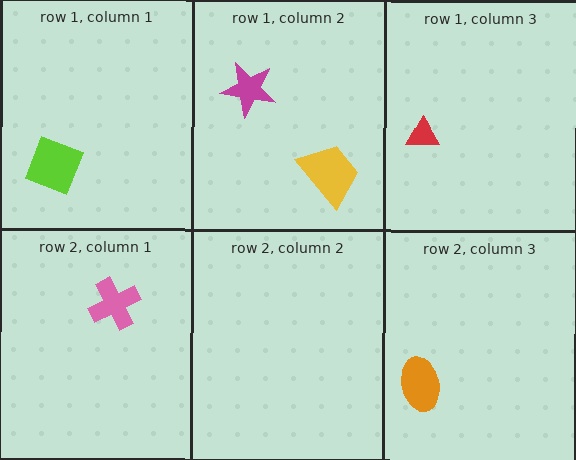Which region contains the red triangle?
The row 1, column 3 region.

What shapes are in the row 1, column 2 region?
The yellow trapezoid, the magenta star.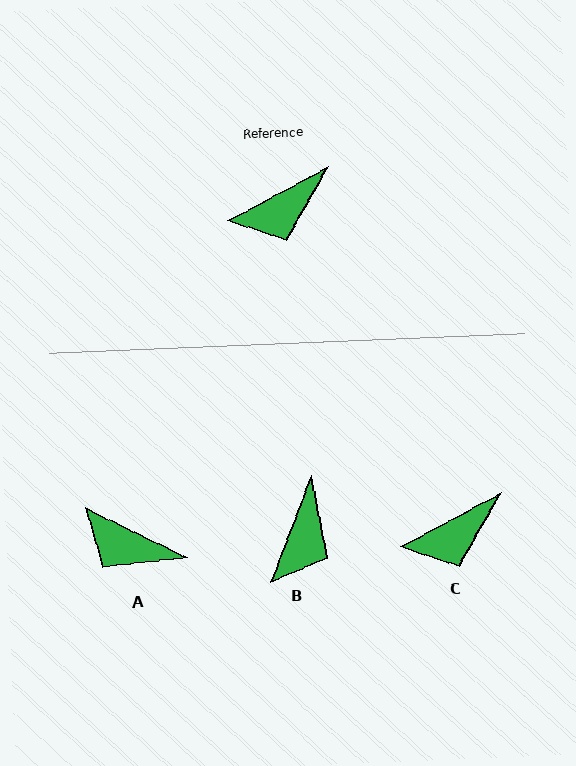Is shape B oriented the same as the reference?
No, it is off by about 41 degrees.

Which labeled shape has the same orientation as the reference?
C.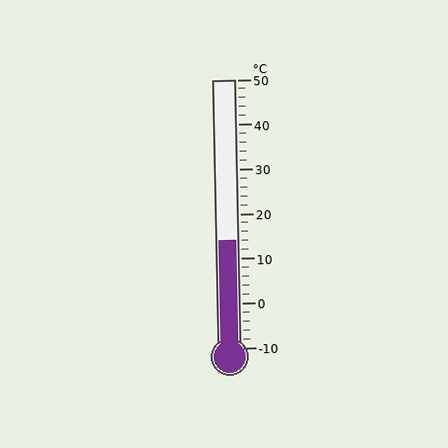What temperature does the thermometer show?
The thermometer shows approximately 14°C.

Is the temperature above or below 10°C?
The temperature is above 10°C.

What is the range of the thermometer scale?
The thermometer scale ranges from -10°C to 50°C.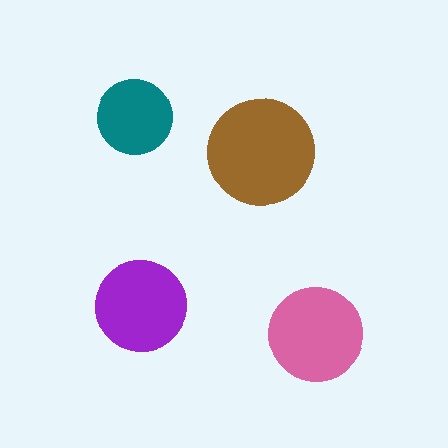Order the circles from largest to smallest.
the brown one, the pink one, the purple one, the teal one.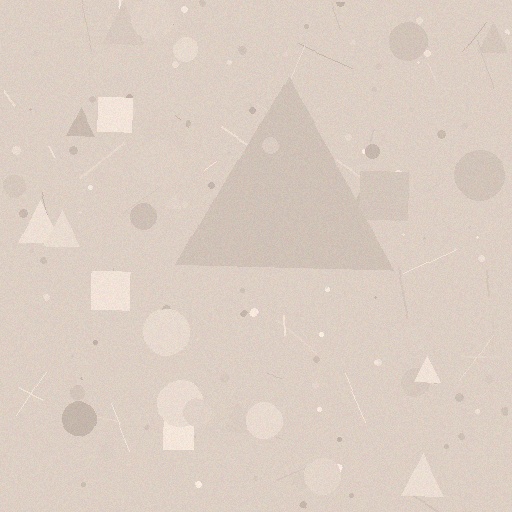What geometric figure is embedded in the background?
A triangle is embedded in the background.